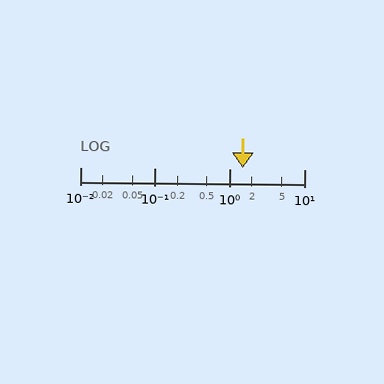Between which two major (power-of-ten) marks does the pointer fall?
The pointer is between 1 and 10.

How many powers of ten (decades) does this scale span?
The scale spans 3 decades, from 0.01 to 10.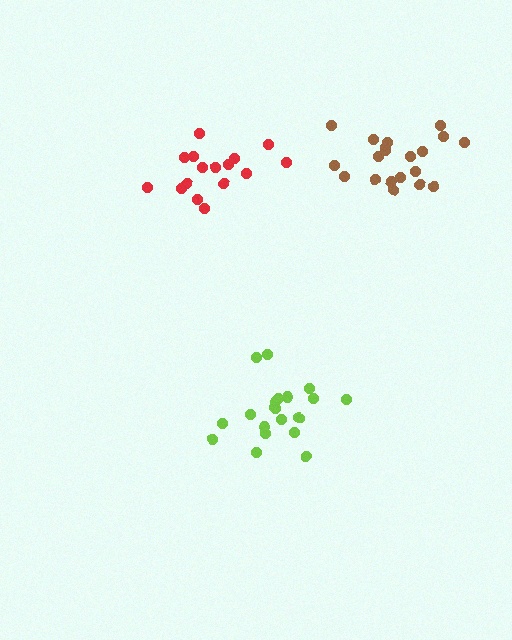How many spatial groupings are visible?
There are 3 spatial groupings.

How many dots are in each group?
Group 1: 20 dots, Group 2: 20 dots, Group 3: 16 dots (56 total).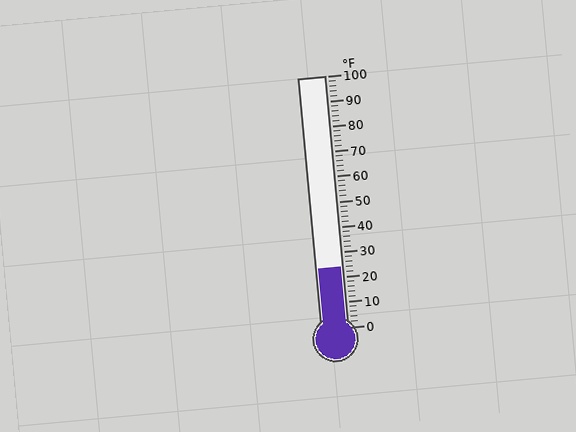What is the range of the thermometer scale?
The thermometer scale ranges from 0°F to 100°F.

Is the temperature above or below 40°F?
The temperature is below 40°F.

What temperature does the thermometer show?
The thermometer shows approximately 24°F.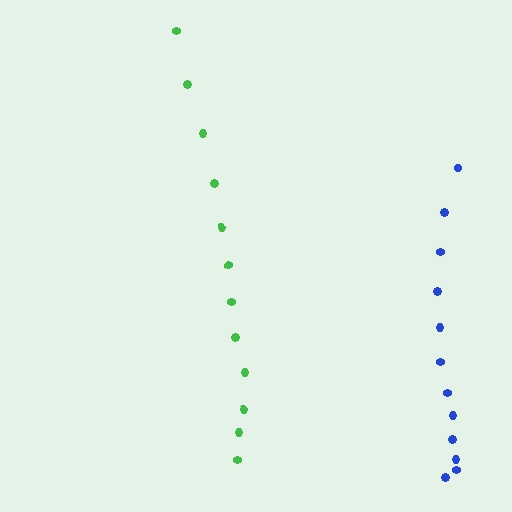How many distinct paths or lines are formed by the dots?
There are 2 distinct paths.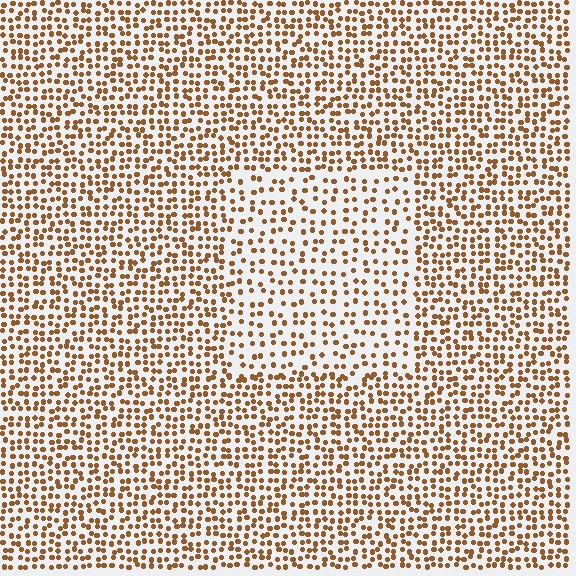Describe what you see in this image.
The image contains small brown elements arranged at two different densities. A rectangle-shaped region is visible where the elements are less densely packed than the surrounding area.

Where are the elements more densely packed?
The elements are more densely packed outside the rectangle boundary.